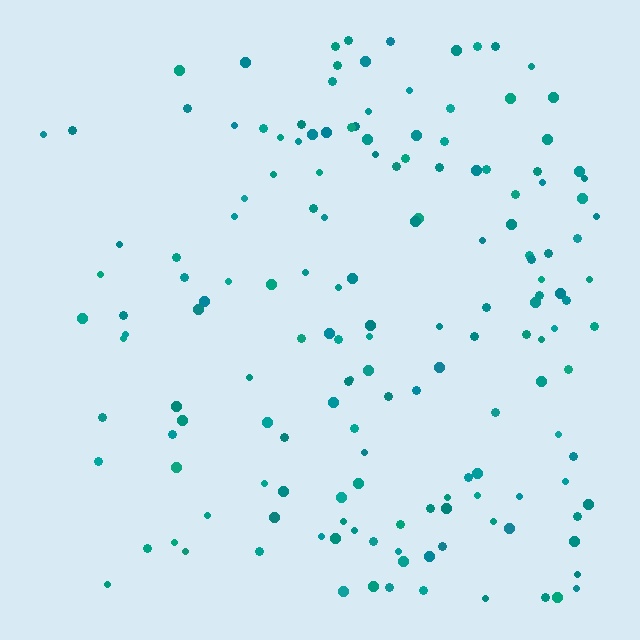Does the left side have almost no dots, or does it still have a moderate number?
Still a moderate number, just noticeably fewer than the right.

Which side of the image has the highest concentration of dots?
The right.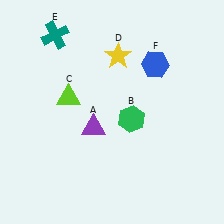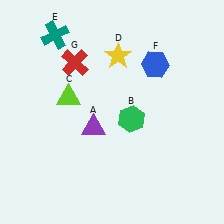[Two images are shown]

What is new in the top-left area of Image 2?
A red cross (G) was added in the top-left area of Image 2.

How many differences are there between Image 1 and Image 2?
There is 1 difference between the two images.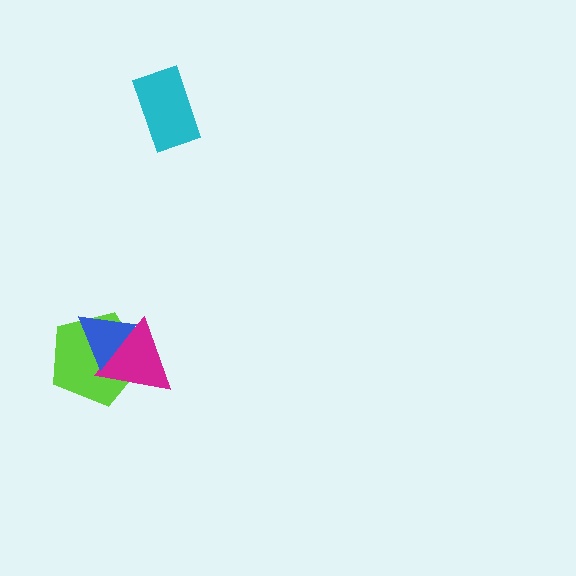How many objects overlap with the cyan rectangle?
0 objects overlap with the cyan rectangle.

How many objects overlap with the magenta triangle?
2 objects overlap with the magenta triangle.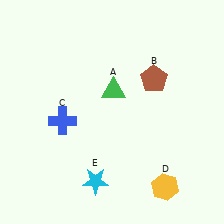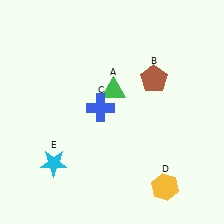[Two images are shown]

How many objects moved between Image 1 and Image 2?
2 objects moved between the two images.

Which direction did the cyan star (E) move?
The cyan star (E) moved left.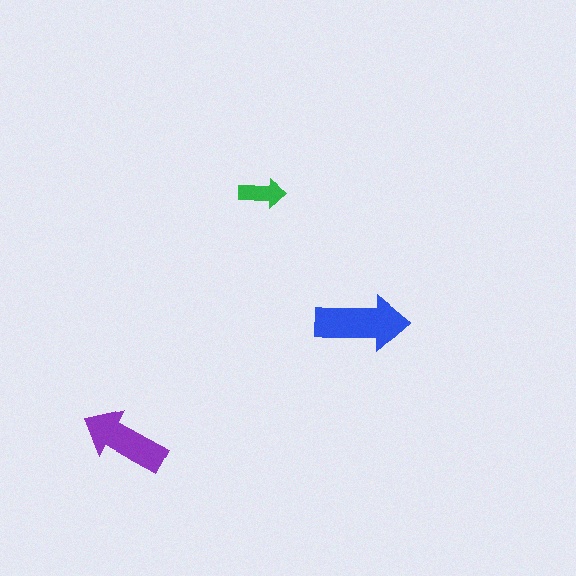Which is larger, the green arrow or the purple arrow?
The purple one.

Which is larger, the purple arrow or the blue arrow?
The blue one.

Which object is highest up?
The green arrow is topmost.